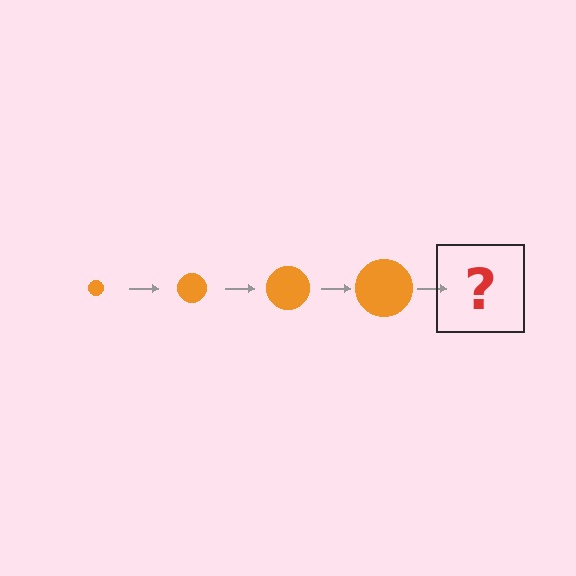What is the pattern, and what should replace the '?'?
The pattern is that the circle gets progressively larger each step. The '?' should be an orange circle, larger than the previous one.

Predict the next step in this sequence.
The next step is an orange circle, larger than the previous one.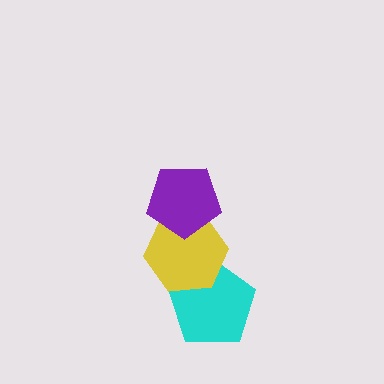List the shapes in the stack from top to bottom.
From top to bottom: the purple pentagon, the yellow hexagon, the cyan pentagon.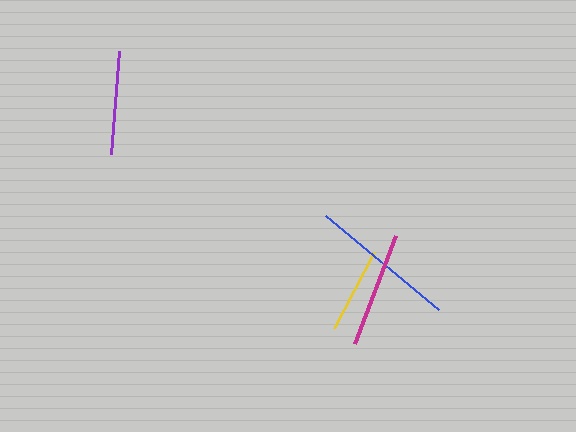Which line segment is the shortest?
The yellow line is the shortest at approximately 86 pixels.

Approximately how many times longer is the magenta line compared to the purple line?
The magenta line is approximately 1.1 times the length of the purple line.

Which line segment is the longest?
The blue line is the longest at approximately 147 pixels.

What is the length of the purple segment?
The purple segment is approximately 104 pixels long.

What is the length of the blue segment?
The blue segment is approximately 147 pixels long.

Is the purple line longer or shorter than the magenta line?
The magenta line is longer than the purple line.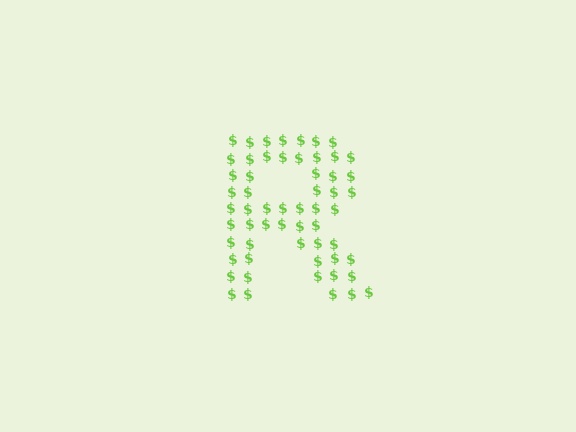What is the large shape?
The large shape is the letter R.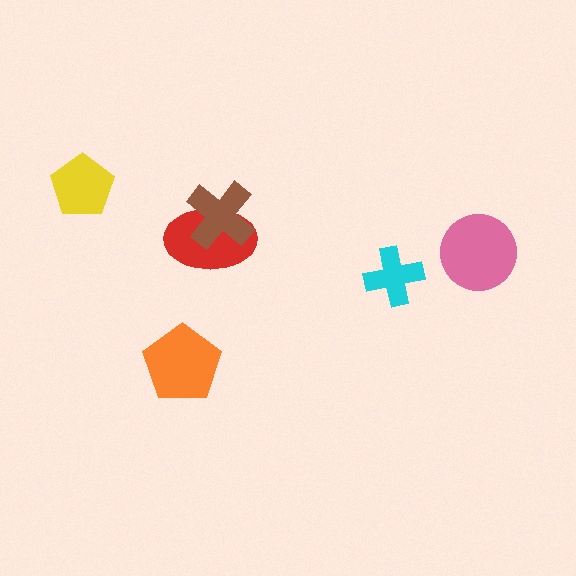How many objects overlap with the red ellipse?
1 object overlaps with the red ellipse.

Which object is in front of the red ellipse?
The brown cross is in front of the red ellipse.